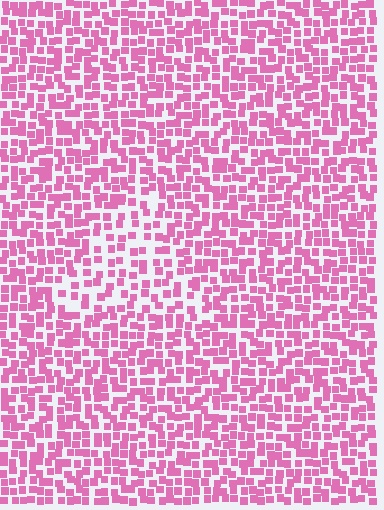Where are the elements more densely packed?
The elements are more densely packed outside the triangle boundary.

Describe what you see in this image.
The image contains small pink elements arranged at two different densities. A triangle-shaped region is visible where the elements are less densely packed than the surrounding area.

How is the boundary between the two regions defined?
The boundary is defined by a change in element density (approximately 1.6x ratio). All elements are the same color, size, and shape.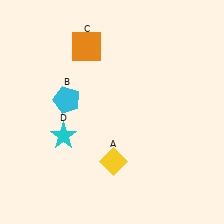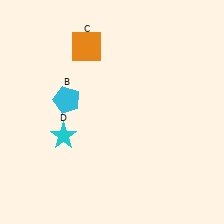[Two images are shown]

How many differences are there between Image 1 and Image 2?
There is 1 difference between the two images.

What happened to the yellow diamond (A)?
The yellow diamond (A) was removed in Image 2. It was in the bottom-right area of Image 1.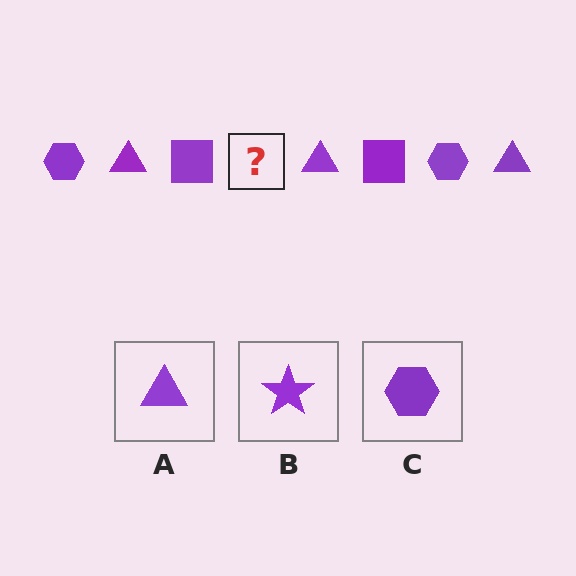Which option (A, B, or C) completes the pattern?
C.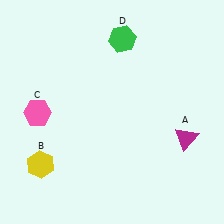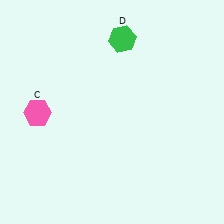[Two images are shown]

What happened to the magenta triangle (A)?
The magenta triangle (A) was removed in Image 2. It was in the bottom-right area of Image 1.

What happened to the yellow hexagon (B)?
The yellow hexagon (B) was removed in Image 2. It was in the bottom-left area of Image 1.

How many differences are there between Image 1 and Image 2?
There are 2 differences between the two images.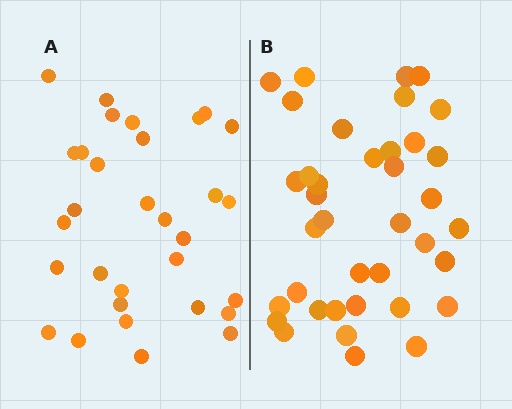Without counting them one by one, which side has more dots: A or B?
Region B (the right region) has more dots.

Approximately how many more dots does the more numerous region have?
Region B has roughly 8 or so more dots than region A.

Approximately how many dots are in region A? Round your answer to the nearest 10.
About 30 dots. (The exact count is 31, which rounds to 30.)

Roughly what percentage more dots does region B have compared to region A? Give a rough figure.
About 25% more.